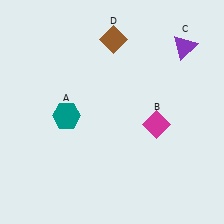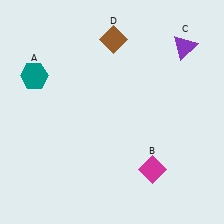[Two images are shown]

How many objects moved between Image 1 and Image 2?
2 objects moved between the two images.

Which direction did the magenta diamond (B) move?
The magenta diamond (B) moved down.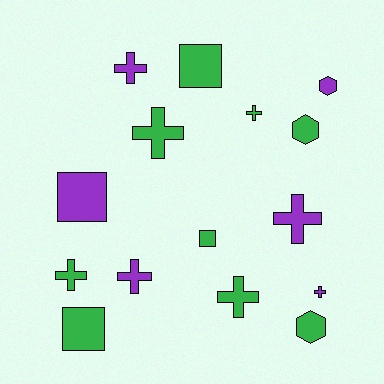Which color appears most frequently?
Green, with 9 objects.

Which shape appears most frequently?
Cross, with 8 objects.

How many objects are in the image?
There are 15 objects.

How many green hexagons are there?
There are 2 green hexagons.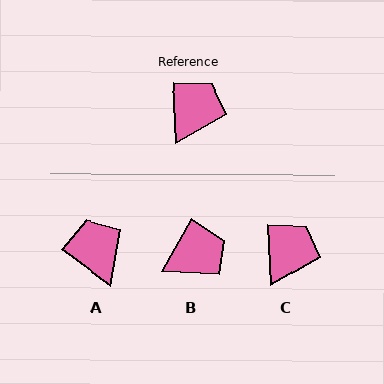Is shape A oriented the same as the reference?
No, it is off by about 51 degrees.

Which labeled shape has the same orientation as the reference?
C.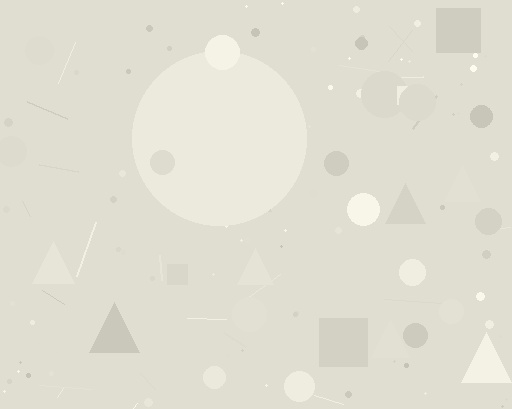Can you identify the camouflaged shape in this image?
The camouflaged shape is a circle.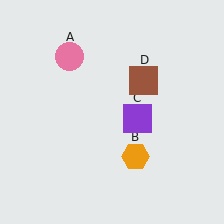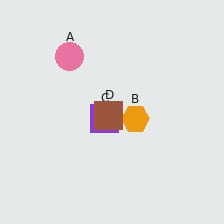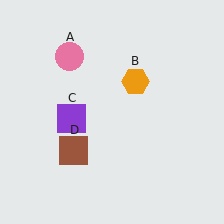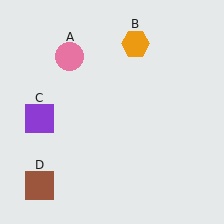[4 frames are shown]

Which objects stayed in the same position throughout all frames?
Pink circle (object A) remained stationary.